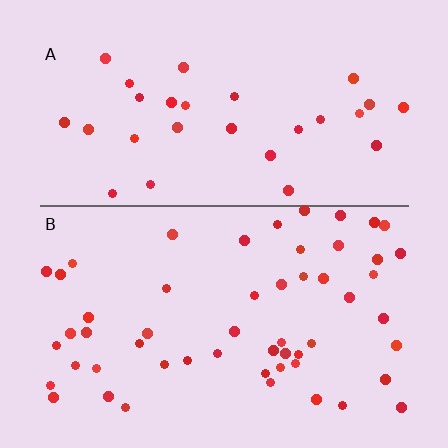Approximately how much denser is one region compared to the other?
Approximately 1.8× — region B over region A.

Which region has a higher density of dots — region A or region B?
B (the bottom).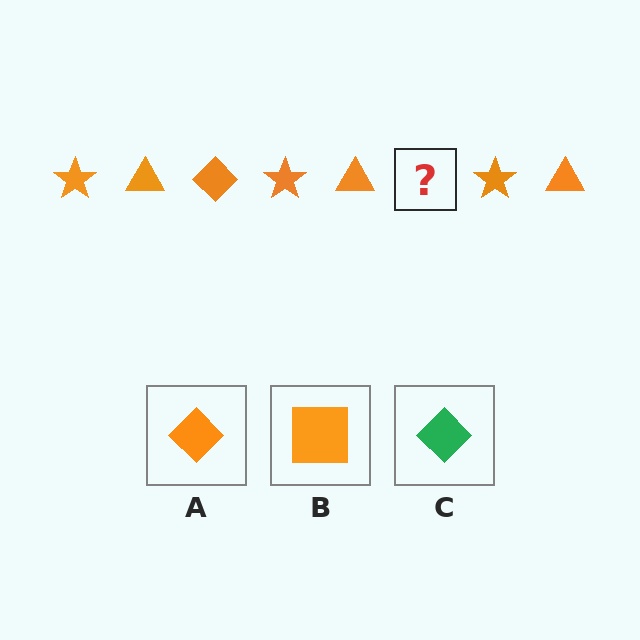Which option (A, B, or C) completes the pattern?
A.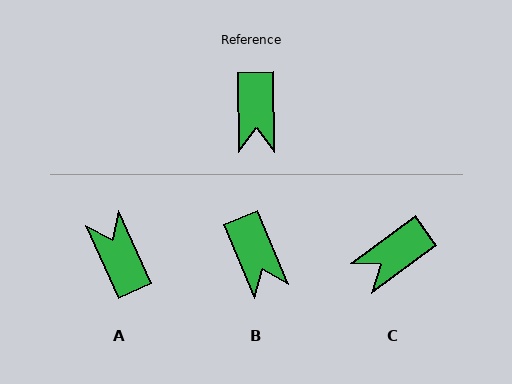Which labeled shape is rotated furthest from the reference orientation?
A, about 156 degrees away.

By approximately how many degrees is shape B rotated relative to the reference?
Approximately 22 degrees counter-clockwise.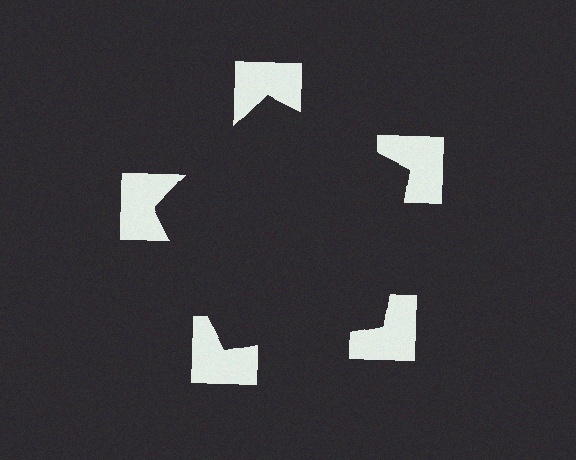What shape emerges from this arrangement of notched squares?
An illusory pentagon — its edges are inferred from the aligned wedge cuts in the notched squares, not physically drawn.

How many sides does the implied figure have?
5 sides.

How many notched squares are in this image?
There are 5 — one at each vertex of the illusory pentagon.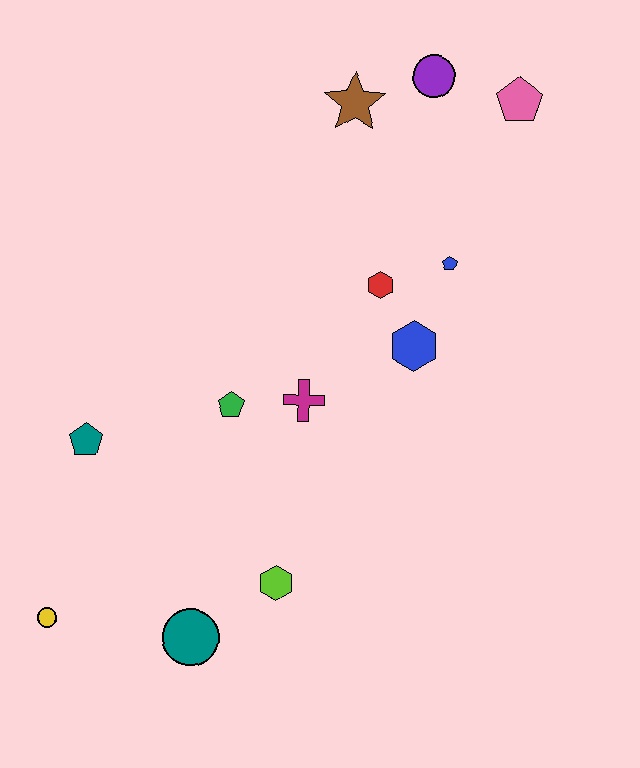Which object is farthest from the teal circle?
The pink pentagon is farthest from the teal circle.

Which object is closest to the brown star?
The purple circle is closest to the brown star.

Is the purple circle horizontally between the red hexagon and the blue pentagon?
Yes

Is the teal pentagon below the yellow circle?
No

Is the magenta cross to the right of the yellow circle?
Yes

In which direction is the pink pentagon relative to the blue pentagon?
The pink pentagon is above the blue pentagon.